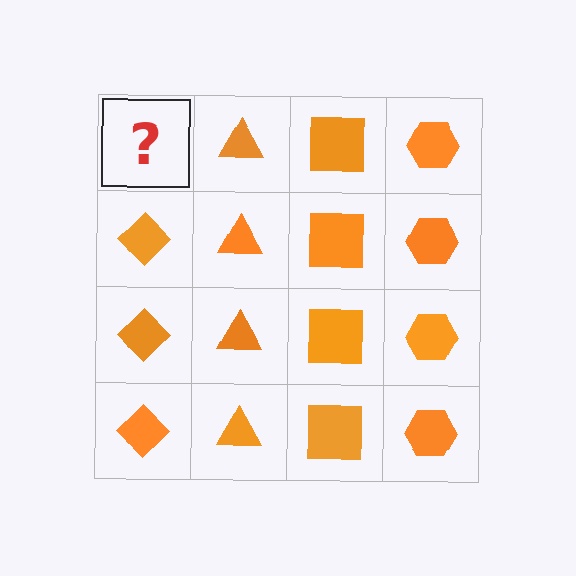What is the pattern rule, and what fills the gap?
The rule is that each column has a consistent shape. The gap should be filled with an orange diamond.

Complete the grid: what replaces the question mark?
The question mark should be replaced with an orange diamond.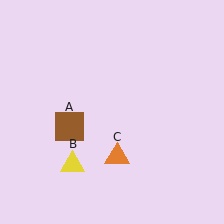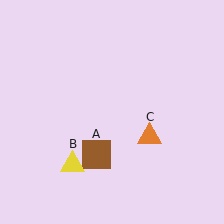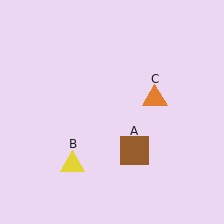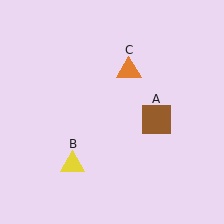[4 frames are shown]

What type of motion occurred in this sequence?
The brown square (object A), orange triangle (object C) rotated counterclockwise around the center of the scene.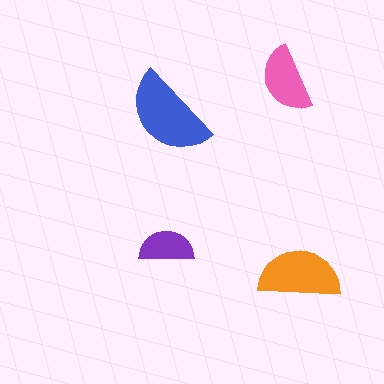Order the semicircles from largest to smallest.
the blue one, the orange one, the pink one, the purple one.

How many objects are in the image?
There are 4 objects in the image.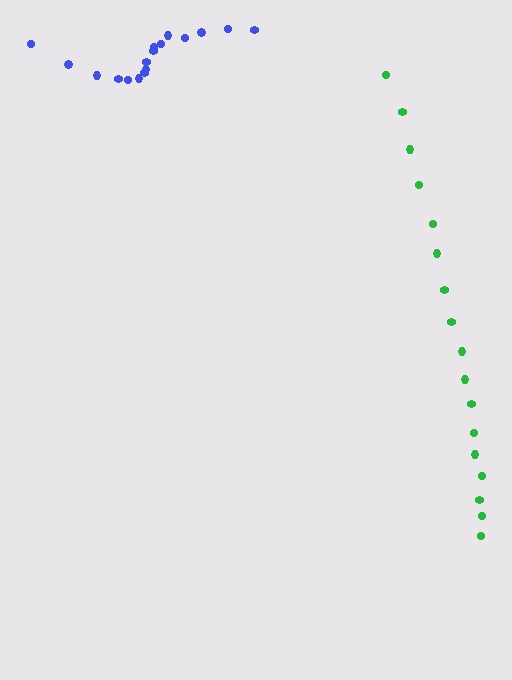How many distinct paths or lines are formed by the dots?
There are 2 distinct paths.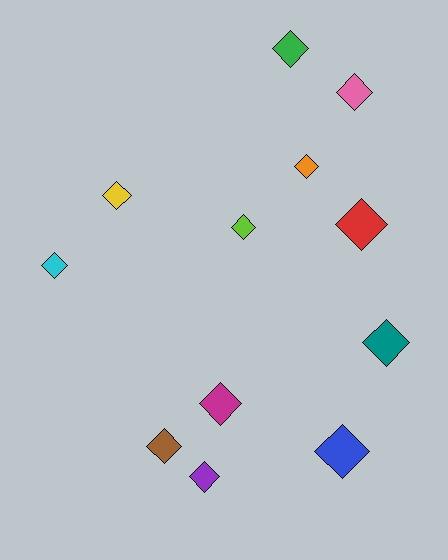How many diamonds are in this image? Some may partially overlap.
There are 12 diamonds.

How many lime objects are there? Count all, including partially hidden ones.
There is 1 lime object.